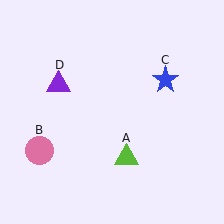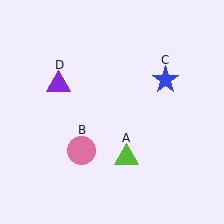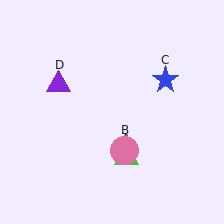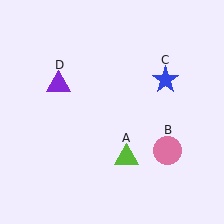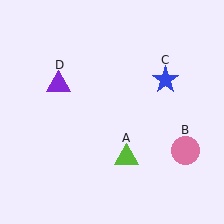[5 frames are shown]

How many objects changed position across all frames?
1 object changed position: pink circle (object B).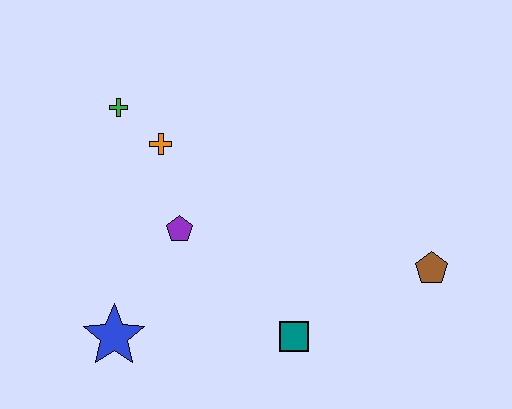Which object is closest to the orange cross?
The green cross is closest to the orange cross.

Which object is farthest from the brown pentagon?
The green cross is farthest from the brown pentagon.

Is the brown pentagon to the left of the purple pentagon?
No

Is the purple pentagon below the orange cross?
Yes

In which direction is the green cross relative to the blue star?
The green cross is above the blue star.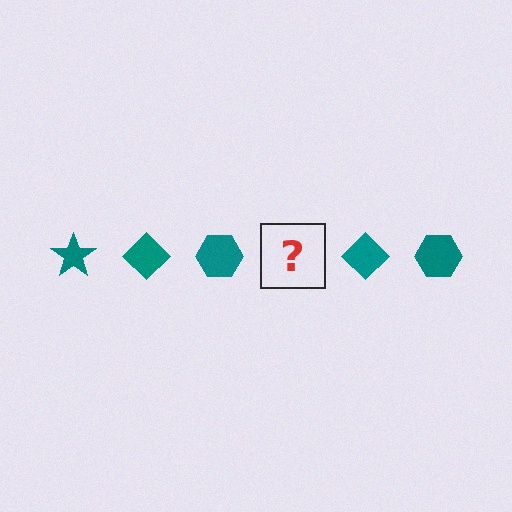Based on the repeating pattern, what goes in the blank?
The blank should be a teal star.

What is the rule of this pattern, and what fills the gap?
The rule is that the pattern cycles through star, diamond, hexagon shapes in teal. The gap should be filled with a teal star.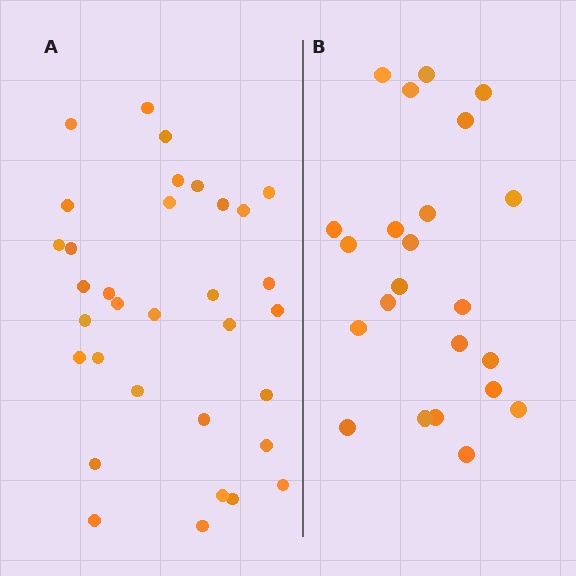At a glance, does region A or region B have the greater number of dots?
Region A (the left region) has more dots.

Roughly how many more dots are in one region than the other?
Region A has roughly 10 or so more dots than region B.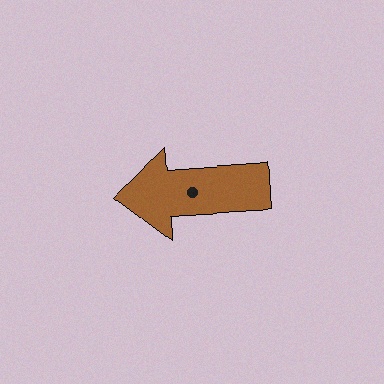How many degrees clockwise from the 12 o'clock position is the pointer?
Approximately 266 degrees.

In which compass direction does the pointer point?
West.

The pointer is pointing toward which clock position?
Roughly 9 o'clock.